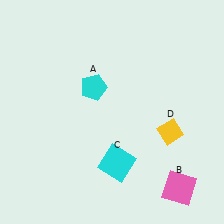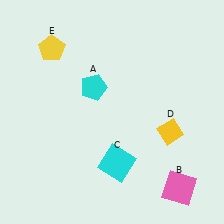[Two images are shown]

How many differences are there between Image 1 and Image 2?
There is 1 difference between the two images.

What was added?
A yellow pentagon (E) was added in Image 2.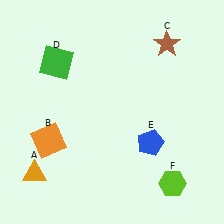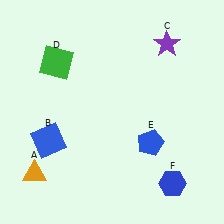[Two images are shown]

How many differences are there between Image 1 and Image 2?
There are 3 differences between the two images.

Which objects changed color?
B changed from orange to blue. C changed from brown to purple. F changed from lime to blue.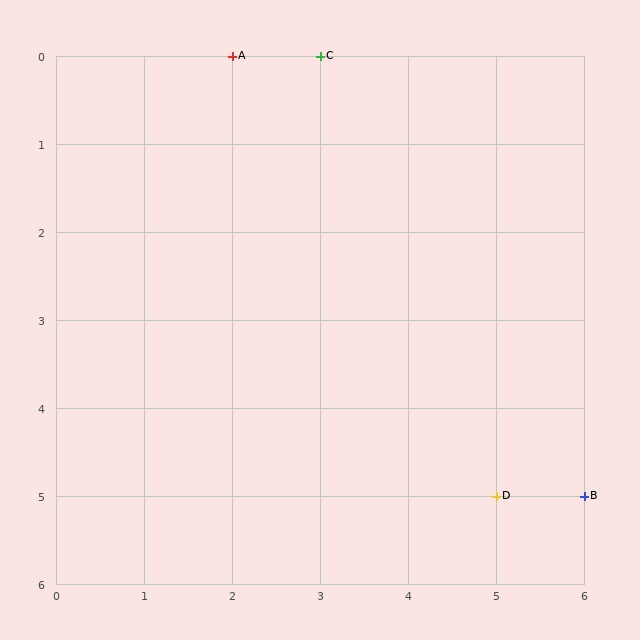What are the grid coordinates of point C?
Point C is at grid coordinates (3, 0).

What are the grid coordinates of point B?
Point B is at grid coordinates (6, 5).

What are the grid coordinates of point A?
Point A is at grid coordinates (2, 0).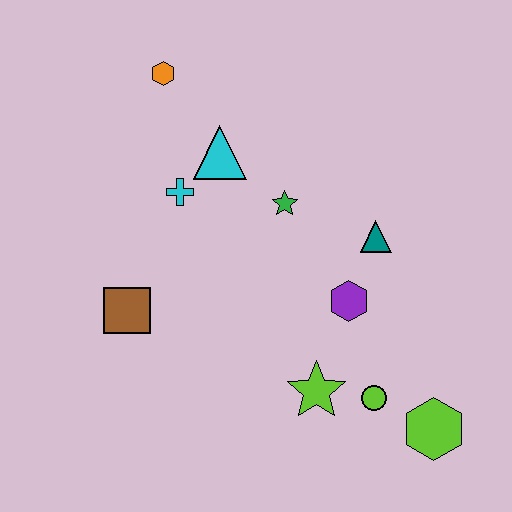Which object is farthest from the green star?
The lime hexagon is farthest from the green star.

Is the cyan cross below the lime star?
No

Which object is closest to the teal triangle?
The purple hexagon is closest to the teal triangle.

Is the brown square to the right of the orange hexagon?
No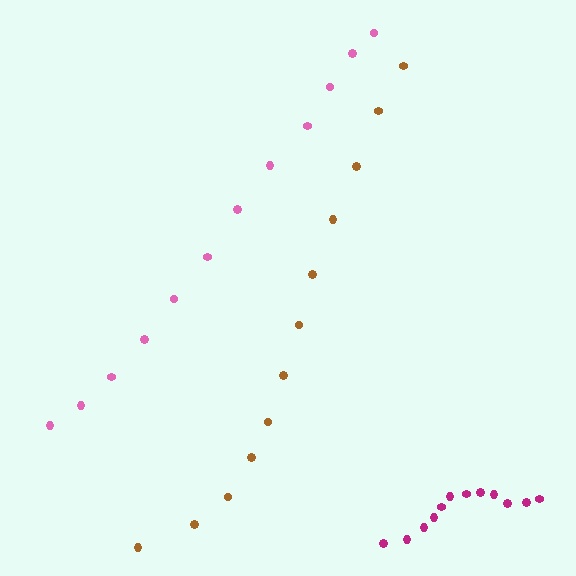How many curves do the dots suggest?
There are 3 distinct paths.